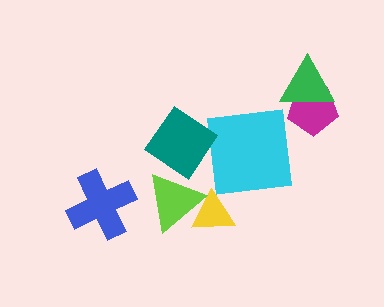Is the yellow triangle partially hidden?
Yes, it is partially covered by another shape.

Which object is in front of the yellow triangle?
The lime triangle is in front of the yellow triangle.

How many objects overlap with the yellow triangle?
1 object overlaps with the yellow triangle.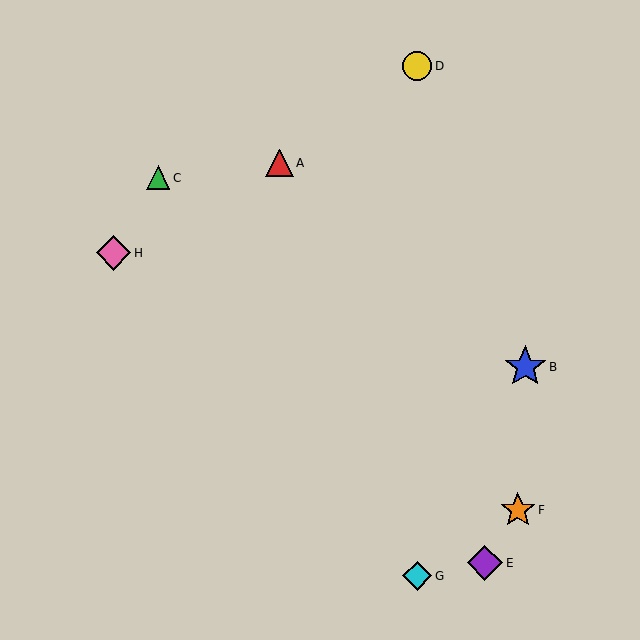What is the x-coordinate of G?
Object G is at x≈417.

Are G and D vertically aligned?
Yes, both are at x≈417.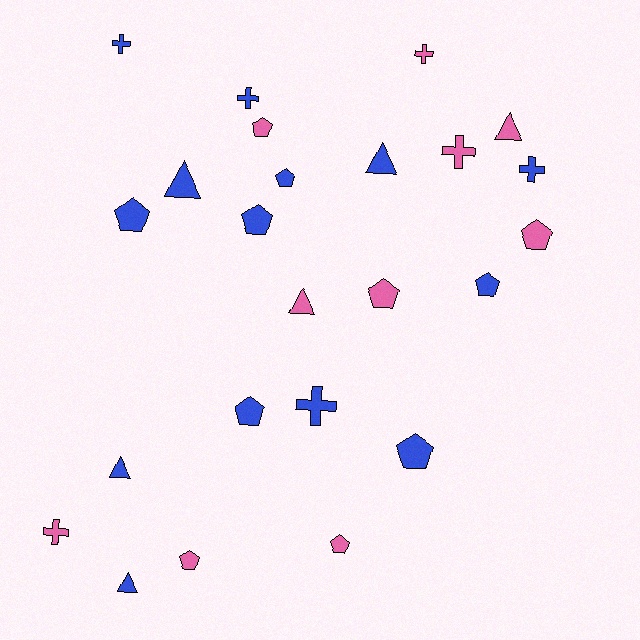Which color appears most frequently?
Blue, with 14 objects.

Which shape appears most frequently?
Pentagon, with 11 objects.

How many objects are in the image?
There are 24 objects.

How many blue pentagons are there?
There are 6 blue pentagons.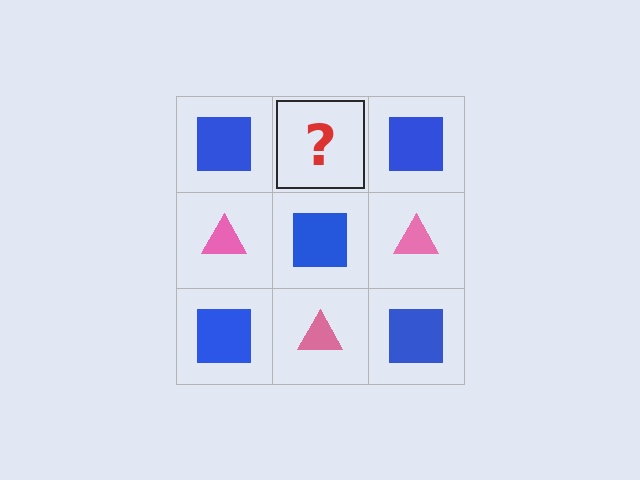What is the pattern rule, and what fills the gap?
The rule is that it alternates blue square and pink triangle in a checkerboard pattern. The gap should be filled with a pink triangle.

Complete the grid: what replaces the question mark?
The question mark should be replaced with a pink triangle.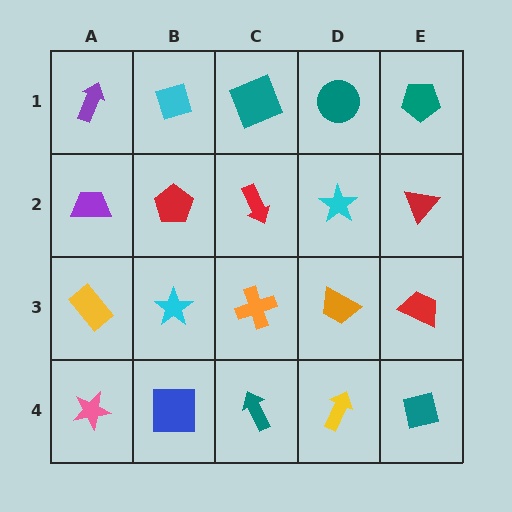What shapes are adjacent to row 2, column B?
A cyan diamond (row 1, column B), a cyan star (row 3, column B), a purple trapezoid (row 2, column A), a red arrow (row 2, column C).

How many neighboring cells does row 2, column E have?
3.